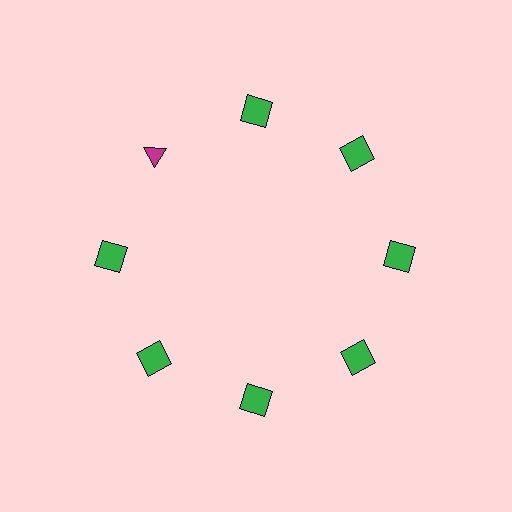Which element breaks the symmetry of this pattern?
The magenta triangle at roughly the 10 o'clock position breaks the symmetry. All other shapes are green squares.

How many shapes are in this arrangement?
There are 8 shapes arranged in a ring pattern.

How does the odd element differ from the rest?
It differs in both color (magenta instead of green) and shape (triangle instead of square).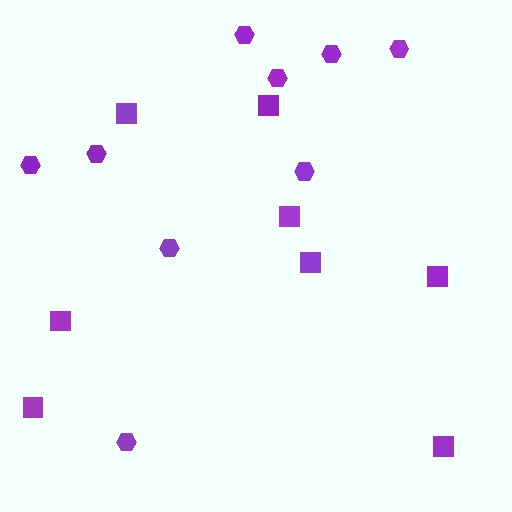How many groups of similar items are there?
There are 2 groups: one group of hexagons (9) and one group of squares (8).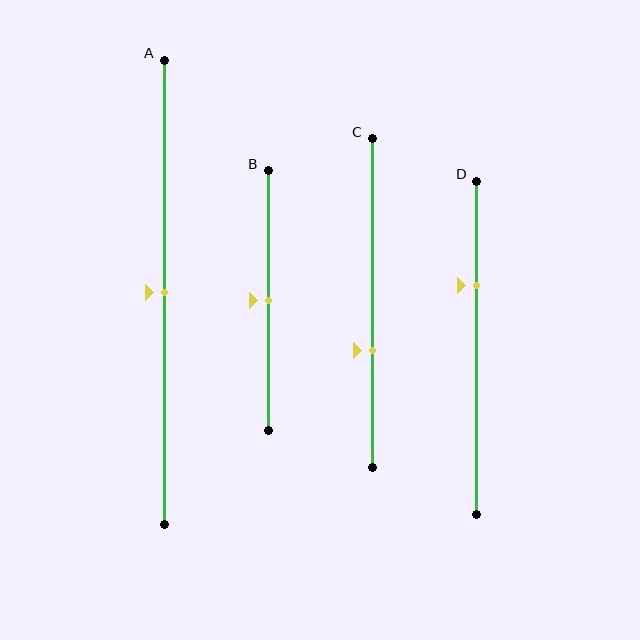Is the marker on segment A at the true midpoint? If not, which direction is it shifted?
Yes, the marker on segment A is at the true midpoint.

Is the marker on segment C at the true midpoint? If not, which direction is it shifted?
No, the marker on segment C is shifted downward by about 14% of the segment length.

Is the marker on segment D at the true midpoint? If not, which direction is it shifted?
No, the marker on segment D is shifted upward by about 19% of the segment length.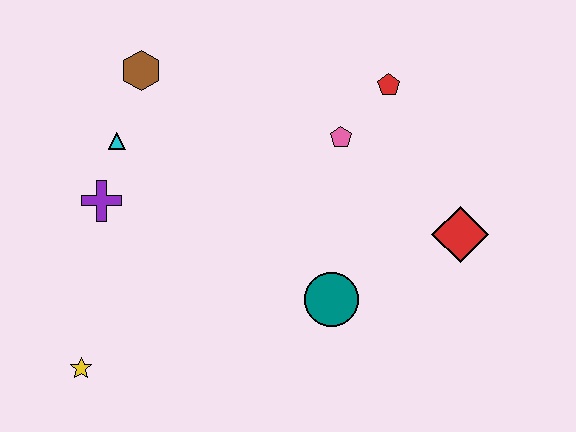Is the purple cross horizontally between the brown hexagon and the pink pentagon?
No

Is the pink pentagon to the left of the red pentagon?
Yes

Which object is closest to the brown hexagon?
The cyan triangle is closest to the brown hexagon.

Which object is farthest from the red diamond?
The yellow star is farthest from the red diamond.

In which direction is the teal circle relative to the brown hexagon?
The teal circle is below the brown hexagon.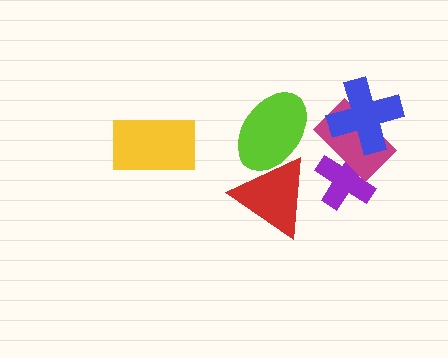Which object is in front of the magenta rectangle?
The blue cross is in front of the magenta rectangle.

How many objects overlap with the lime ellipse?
1 object overlaps with the lime ellipse.